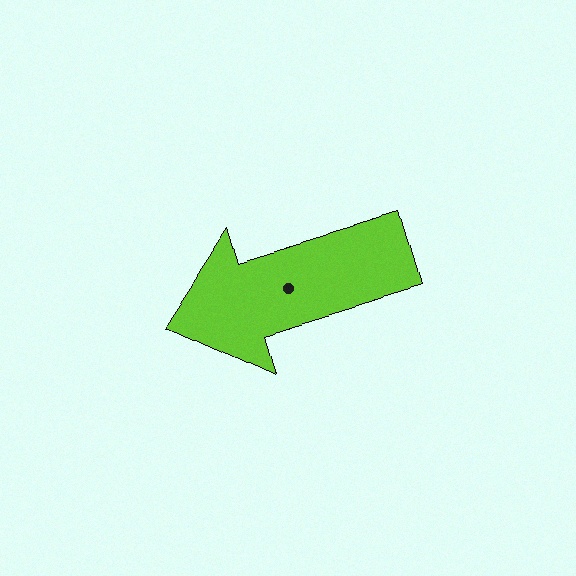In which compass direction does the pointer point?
West.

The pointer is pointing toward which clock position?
Roughly 8 o'clock.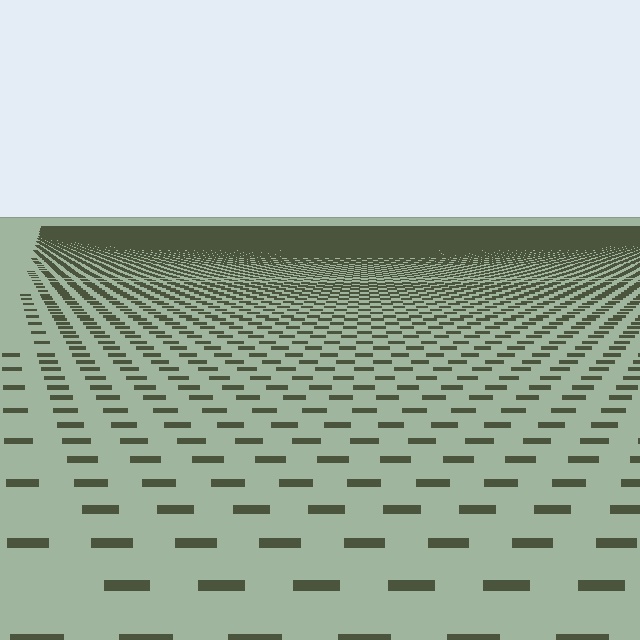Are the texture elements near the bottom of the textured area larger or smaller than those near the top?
Larger. Near the bottom, elements are closer to the viewer and appear at a bigger on-screen size.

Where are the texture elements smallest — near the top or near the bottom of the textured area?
Near the top.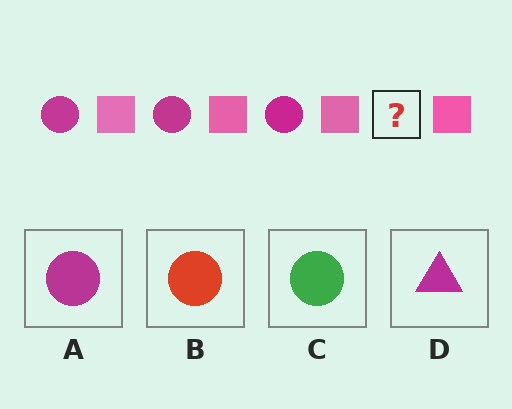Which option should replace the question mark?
Option A.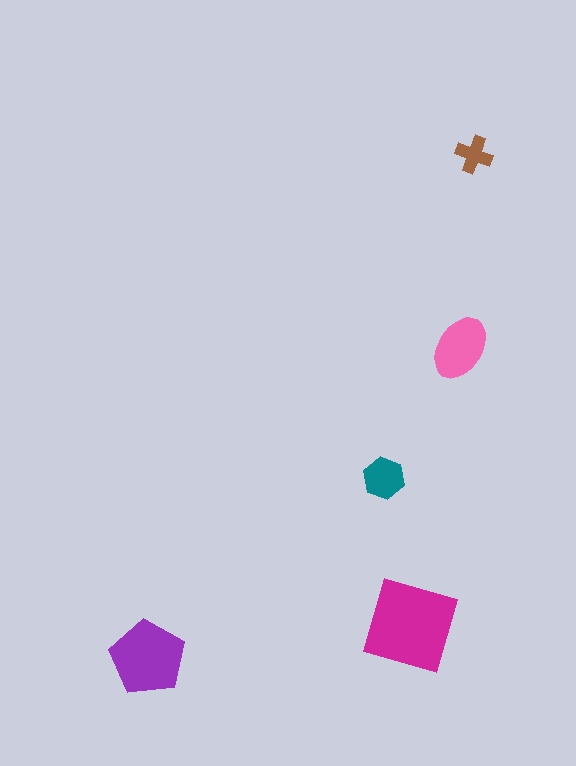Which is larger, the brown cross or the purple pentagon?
The purple pentagon.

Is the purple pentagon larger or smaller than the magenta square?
Smaller.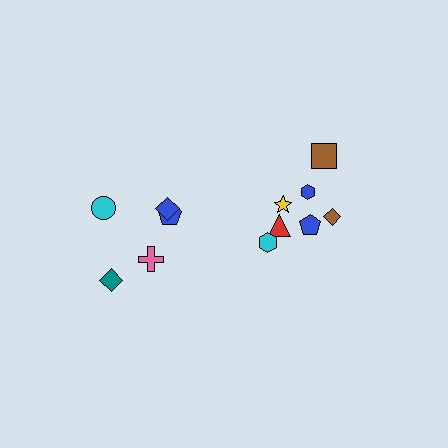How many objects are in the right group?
There are 7 objects.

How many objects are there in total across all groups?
There are 12 objects.